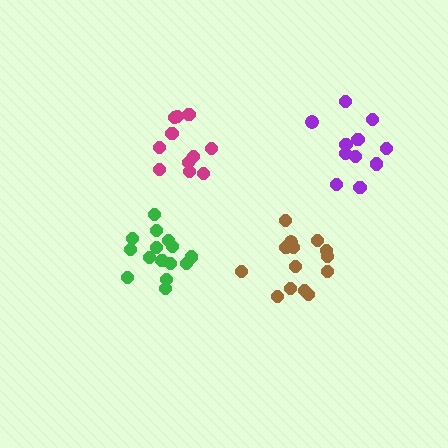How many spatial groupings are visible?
There are 4 spatial groupings.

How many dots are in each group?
Group 1: 11 dots, Group 2: 14 dots, Group 3: 15 dots, Group 4: 11 dots (51 total).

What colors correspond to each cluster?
The clusters are colored: magenta, brown, green, purple.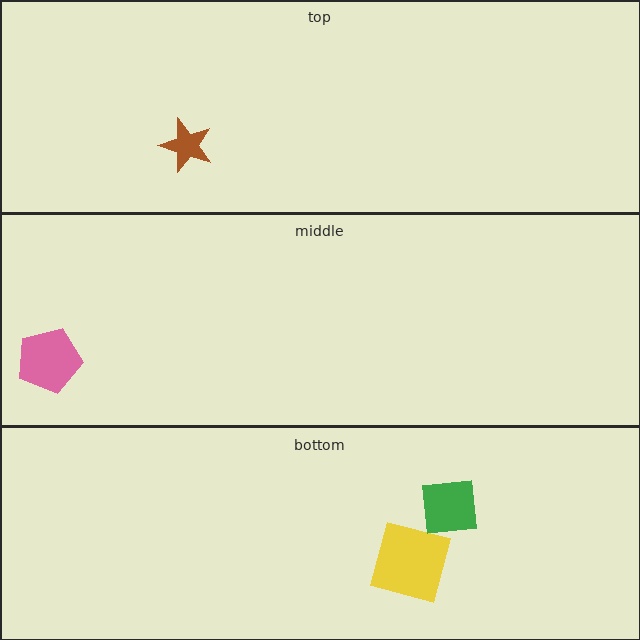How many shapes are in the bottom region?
2.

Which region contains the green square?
The bottom region.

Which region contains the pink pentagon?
The middle region.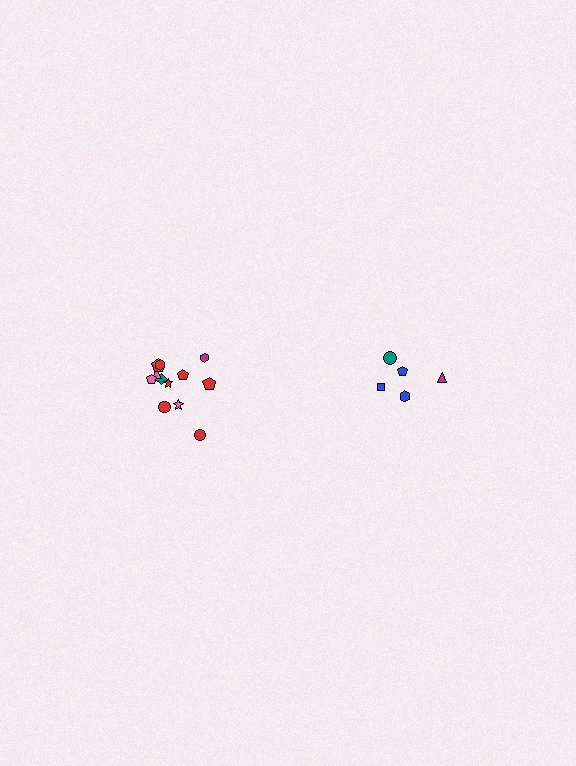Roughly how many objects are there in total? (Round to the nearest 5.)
Roughly 15 objects in total.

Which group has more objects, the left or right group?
The left group.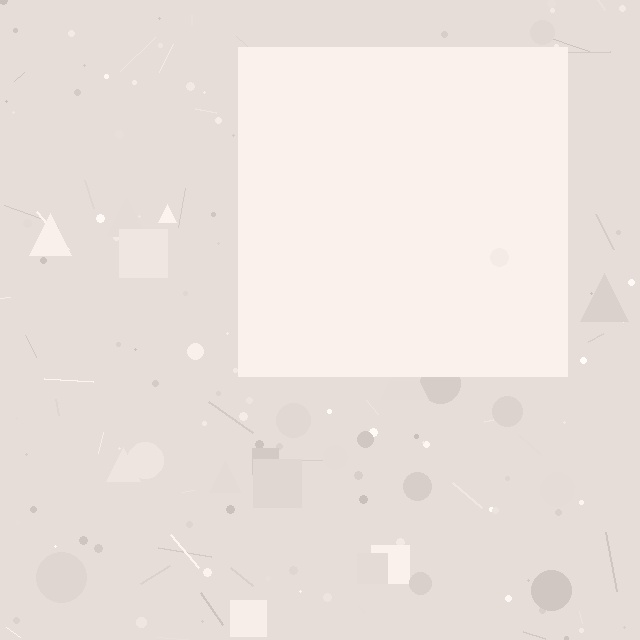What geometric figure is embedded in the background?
A square is embedded in the background.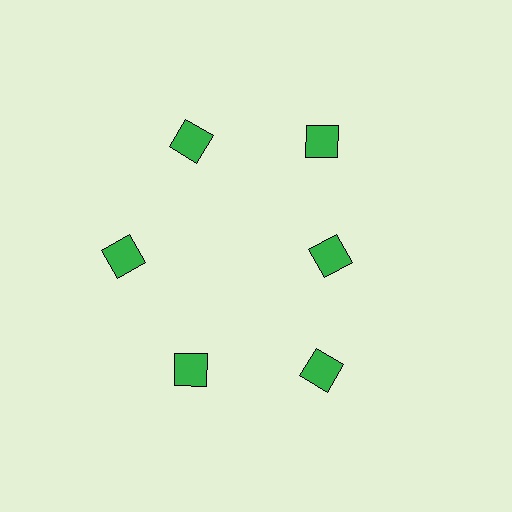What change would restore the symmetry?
The symmetry would be restored by moving it outward, back onto the ring so that all 6 diamonds sit at equal angles and equal distance from the center.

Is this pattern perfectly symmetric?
No. The 6 green diamonds are arranged in a ring, but one element near the 3 o'clock position is pulled inward toward the center, breaking the 6-fold rotational symmetry.